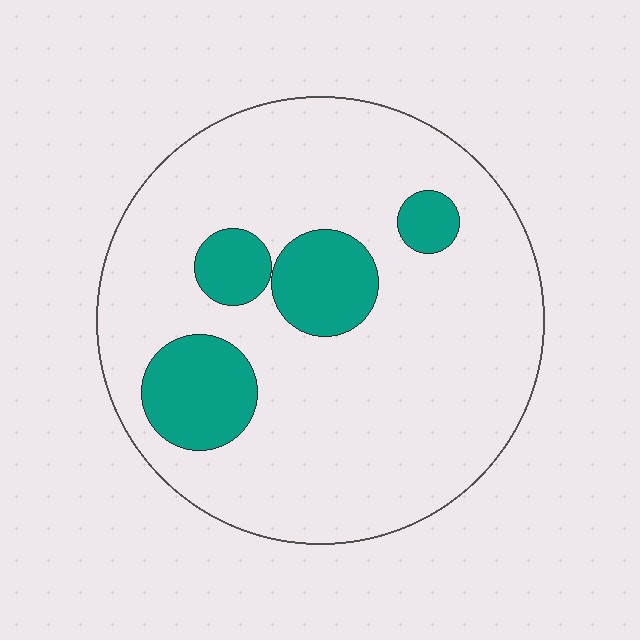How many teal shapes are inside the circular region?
4.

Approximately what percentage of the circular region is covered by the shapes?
Approximately 20%.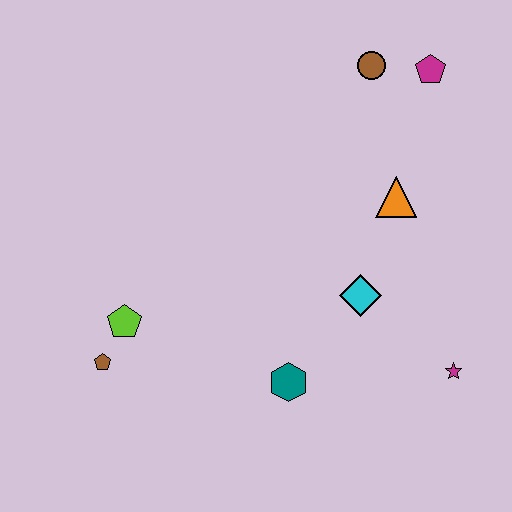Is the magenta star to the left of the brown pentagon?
No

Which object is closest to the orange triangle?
The cyan diamond is closest to the orange triangle.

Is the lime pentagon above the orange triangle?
No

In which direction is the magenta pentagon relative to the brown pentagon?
The magenta pentagon is to the right of the brown pentagon.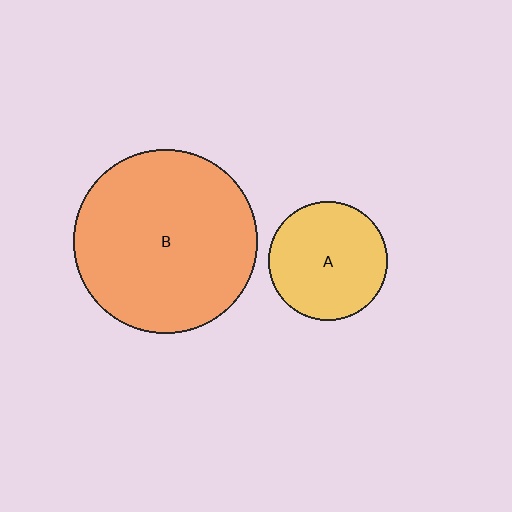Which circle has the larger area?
Circle B (orange).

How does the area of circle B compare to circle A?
Approximately 2.4 times.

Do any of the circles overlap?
No, none of the circles overlap.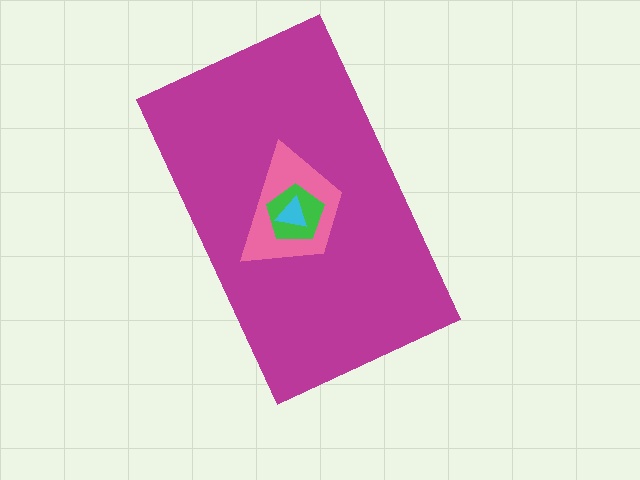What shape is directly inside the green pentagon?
The cyan triangle.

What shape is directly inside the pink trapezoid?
The green pentagon.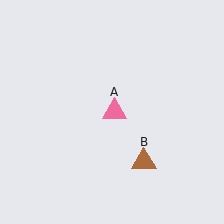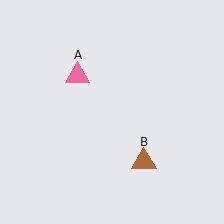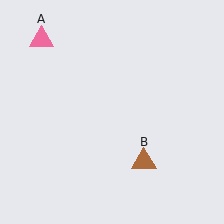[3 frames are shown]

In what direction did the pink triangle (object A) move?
The pink triangle (object A) moved up and to the left.